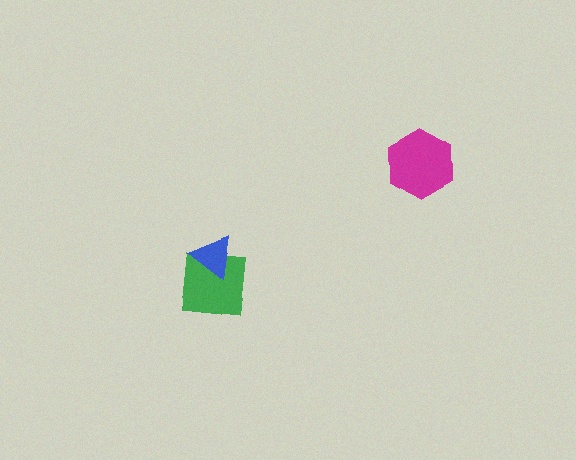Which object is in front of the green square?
The blue triangle is in front of the green square.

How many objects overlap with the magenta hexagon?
0 objects overlap with the magenta hexagon.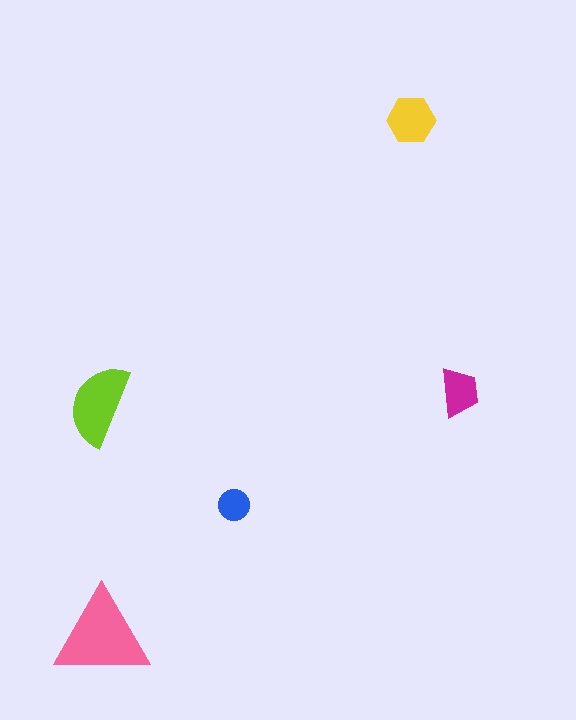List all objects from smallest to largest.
The blue circle, the magenta trapezoid, the yellow hexagon, the lime semicircle, the pink triangle.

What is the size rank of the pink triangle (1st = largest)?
1st.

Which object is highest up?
The yellow hexagon is topmost.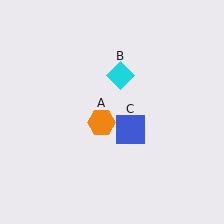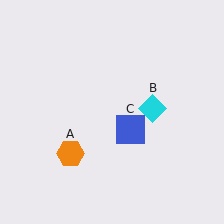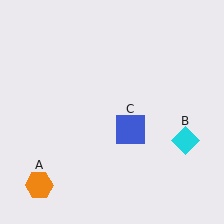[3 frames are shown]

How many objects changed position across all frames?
2 objects changed position: orange hexagon (object A), cyan diamond (object B).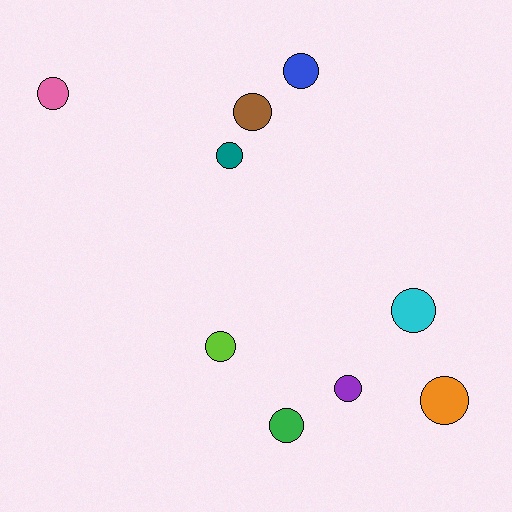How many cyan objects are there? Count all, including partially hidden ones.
There is 1 cyan object.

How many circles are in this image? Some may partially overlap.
There are 9 circles.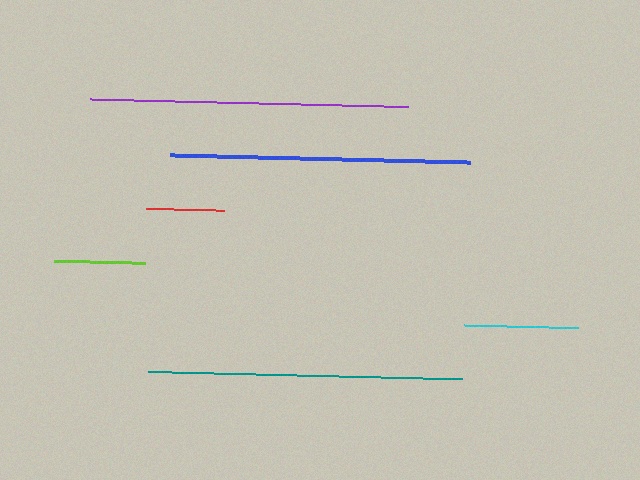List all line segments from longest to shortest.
From longest to shortest: purple, teal, blue, cyan, lime, red.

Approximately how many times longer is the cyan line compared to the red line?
The cyan line is approximately 1.5 times the length of the red line.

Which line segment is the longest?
The purple line is the longest at approximately 319 pixels.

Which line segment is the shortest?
The red line is the shortest at approximately 78 pixels.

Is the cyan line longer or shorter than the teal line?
The teal line is longer than the cyan line.